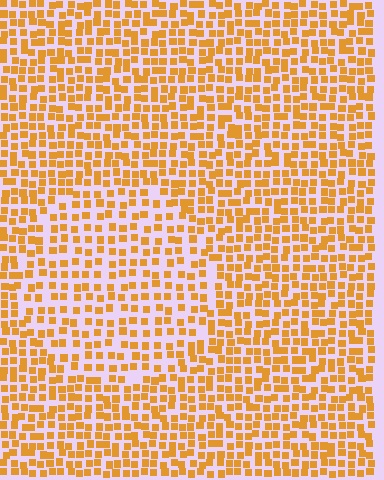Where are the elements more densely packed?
The elements are more densely packed outside the circle boundary.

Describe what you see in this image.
The image contains small orange elements arranged at two different densities. A circle-shaped region is visible where the elements are less densely packed than the surrounding area.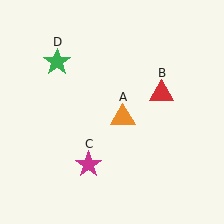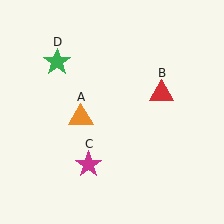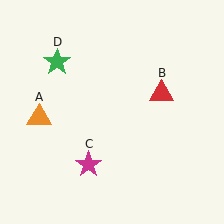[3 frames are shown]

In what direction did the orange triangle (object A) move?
The orange triangle (object A) moved left.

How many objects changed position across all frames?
1 object changed position: orange triangle (object A).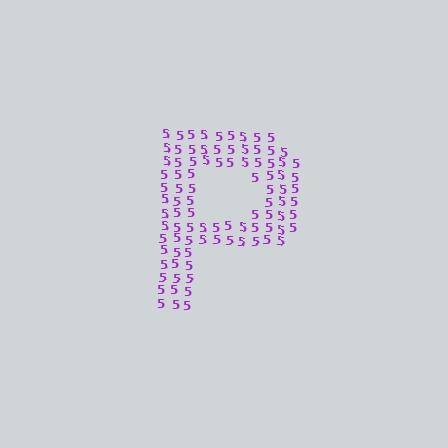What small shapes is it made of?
It is made of small digit 5's.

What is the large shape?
The large shape is the letter P.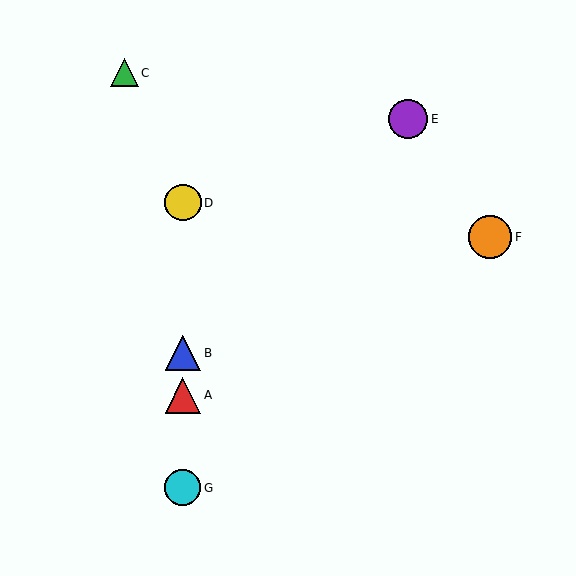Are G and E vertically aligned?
No, G is at x≈183 and E is at x≈408.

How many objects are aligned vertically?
4 objects (A, B, D, G) are aligned vertically.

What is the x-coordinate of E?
Object E is at x≈408.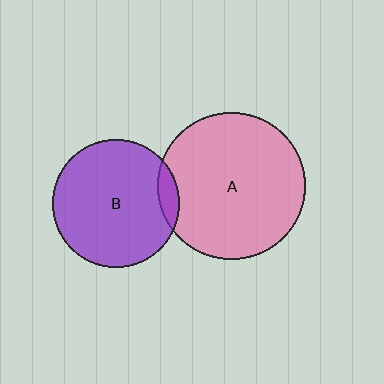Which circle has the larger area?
Circle A (pink).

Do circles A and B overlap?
Yes.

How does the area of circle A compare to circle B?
Approximately 1.3 times.